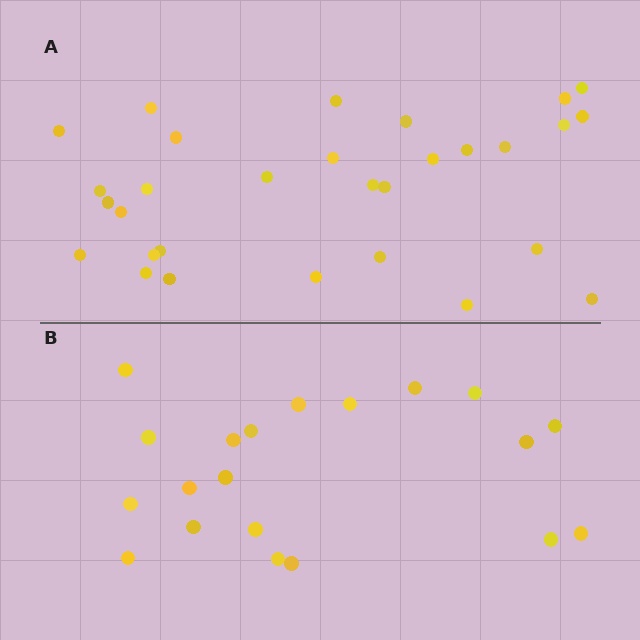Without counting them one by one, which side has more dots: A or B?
Region A (the top region) has more dots.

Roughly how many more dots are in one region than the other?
Region A has roughly 10 or so more dots than region B.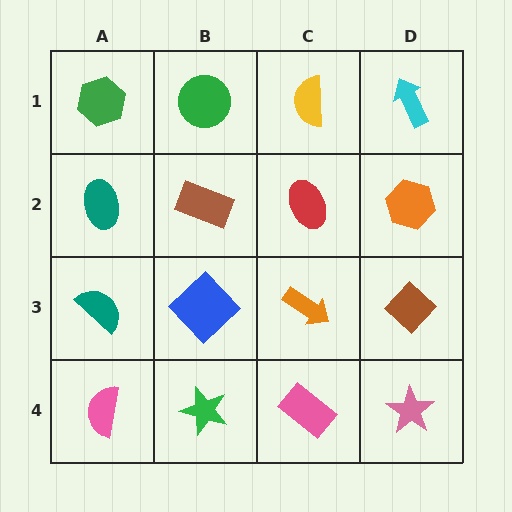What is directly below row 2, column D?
A brown diamond.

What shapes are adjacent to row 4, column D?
A brown diamond (row 3, column D), a pink rectangle (row 4, column C).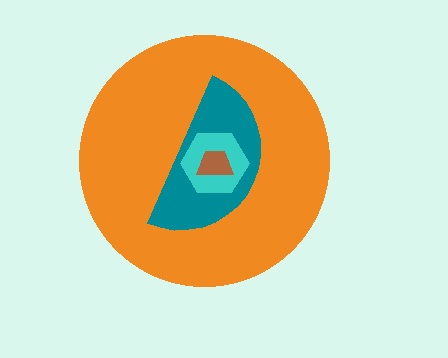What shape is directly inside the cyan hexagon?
The brown trapezoid.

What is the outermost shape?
The orange circle.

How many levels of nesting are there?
4.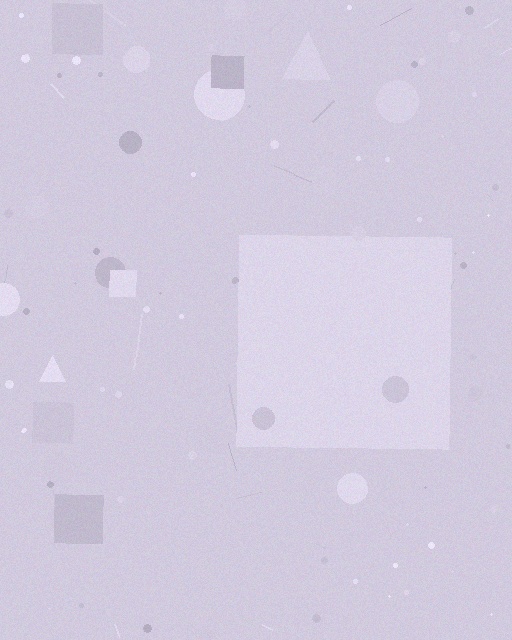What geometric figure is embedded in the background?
A square is embedded in the background.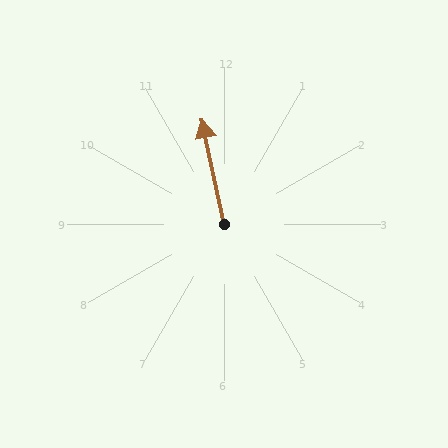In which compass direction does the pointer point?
North.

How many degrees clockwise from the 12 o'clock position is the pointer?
Approximately 348 degrees.